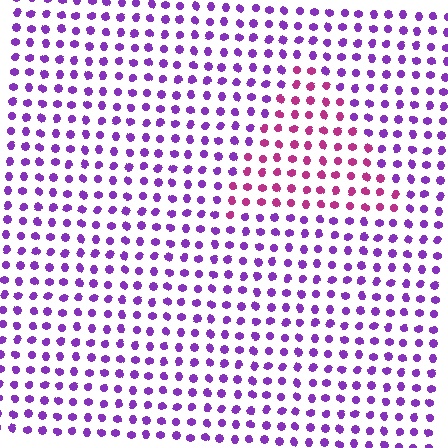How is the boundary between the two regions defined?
The boundary is defined purely by a slight shift in hue (about 44 degrees). Spacing, size, and orientation are identical on both sides.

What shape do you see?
I see a triangle.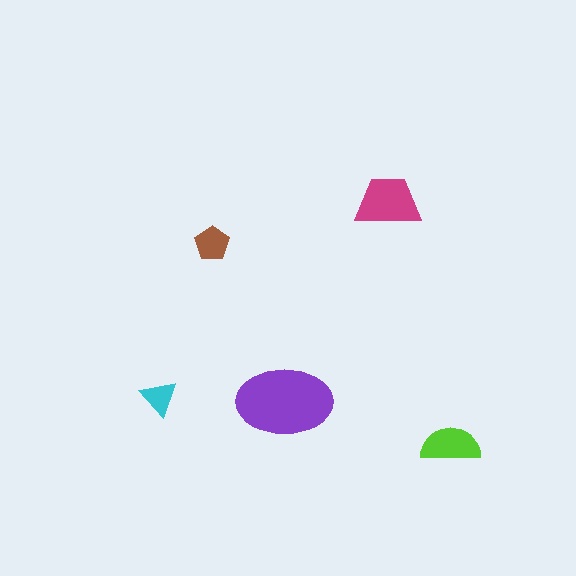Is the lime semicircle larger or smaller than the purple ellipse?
Smaller.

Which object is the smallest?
The cyan triangle.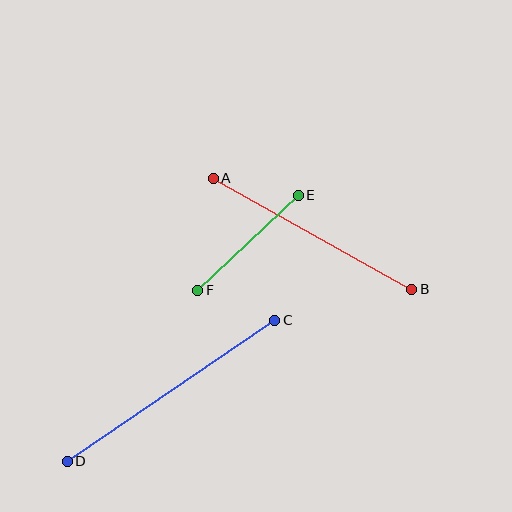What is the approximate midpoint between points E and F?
The midpoint is at approximately (248, 243) pixels.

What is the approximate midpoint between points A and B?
The midpoint is at approximately (313, 234) pixels.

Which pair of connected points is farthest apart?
Points C and D are farthest apart.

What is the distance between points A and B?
The distance is approximately 228 pixels.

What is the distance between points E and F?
The distance is approximately 138 pixels.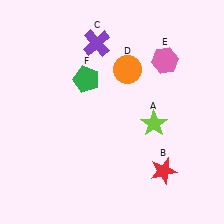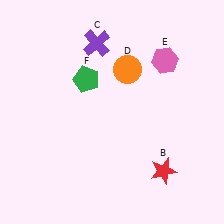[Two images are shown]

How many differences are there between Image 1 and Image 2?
There is 1 difference between the two images.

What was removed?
The lime star (A) was removed in Image 2.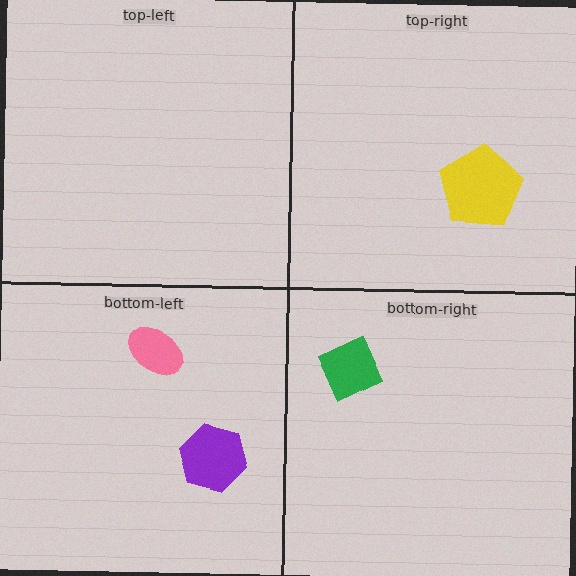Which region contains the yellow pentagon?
The top-right region.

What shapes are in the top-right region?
The yellow pentagon.